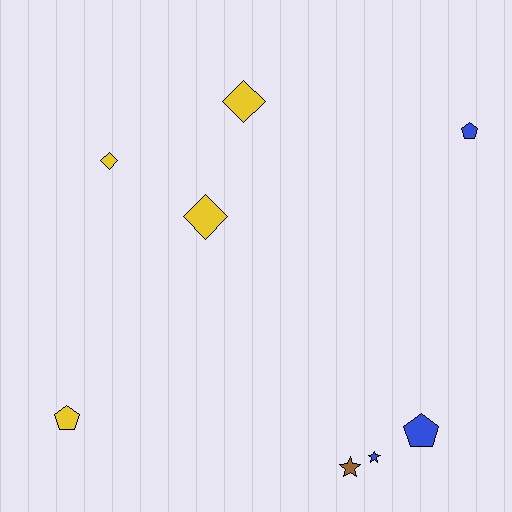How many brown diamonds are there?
There are no brown diamonds.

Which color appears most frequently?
Yellow, with 4 objects.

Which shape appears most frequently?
Diamond, with 3 objects.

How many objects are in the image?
There are 8 objects.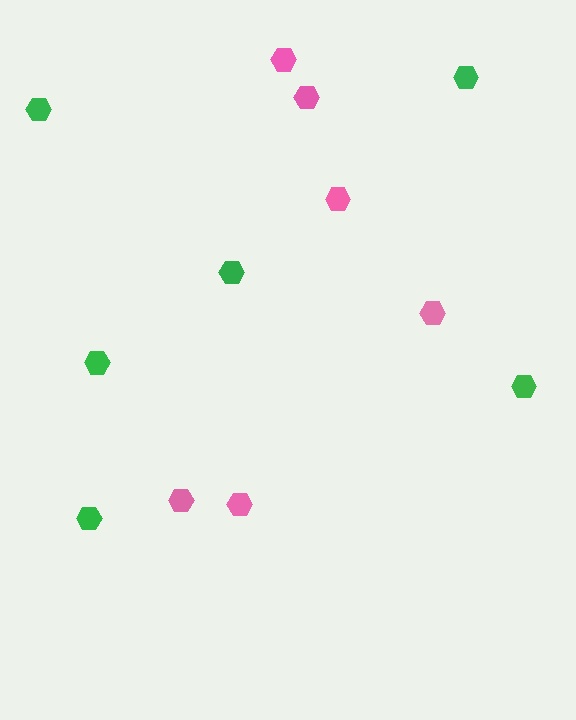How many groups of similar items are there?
There are 2 groups: one group of green hexagons (6) and one group of pink hexagons (6).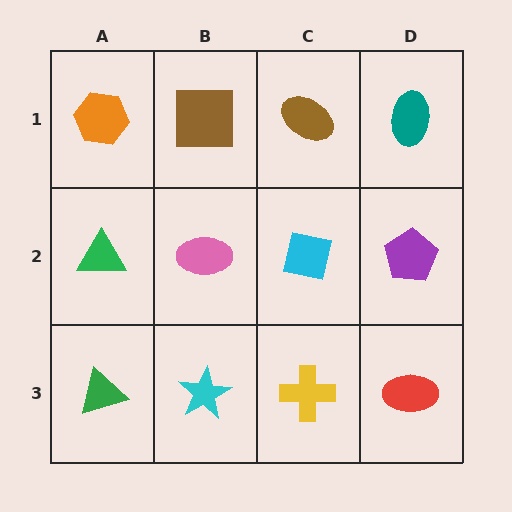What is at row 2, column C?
A cyan square.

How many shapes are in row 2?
4 shapes.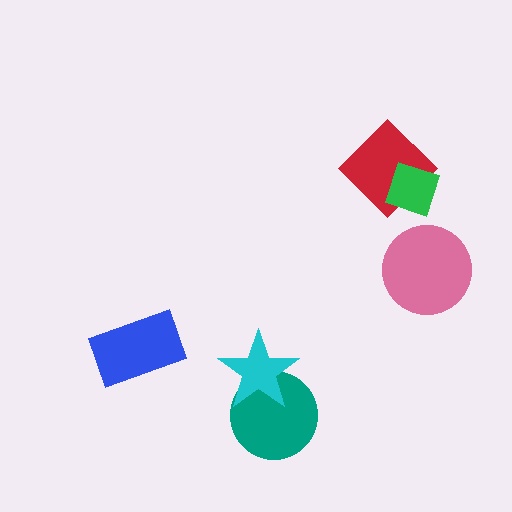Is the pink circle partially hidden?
No, no other shape covers it.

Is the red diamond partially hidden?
Yes, it is partially covered by another shape.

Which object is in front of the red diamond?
The green diamond is in front of the red diamond.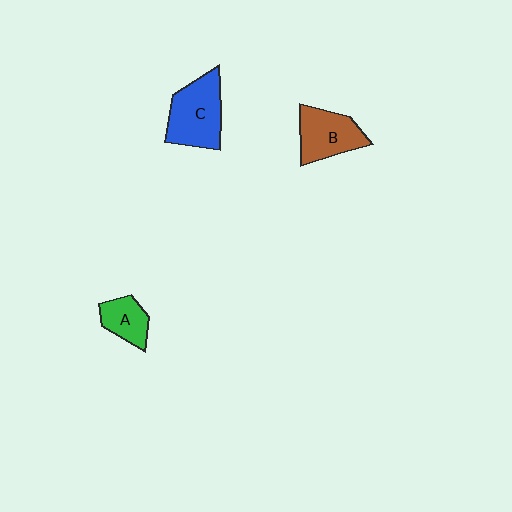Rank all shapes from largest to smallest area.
From largest to smallest: C (blue), B (brown), A (green).